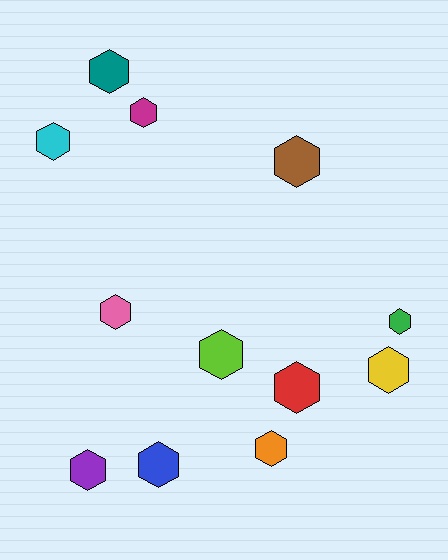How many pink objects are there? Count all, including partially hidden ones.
There is 1 pink object.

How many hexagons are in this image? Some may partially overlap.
There are 12 hexagons.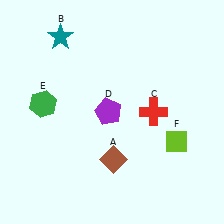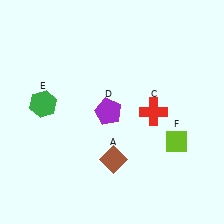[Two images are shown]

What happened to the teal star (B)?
The teal star (B) was removed in Image 2. It was in the top-left area of Image 1.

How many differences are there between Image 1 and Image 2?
There is 1 difference between the two images.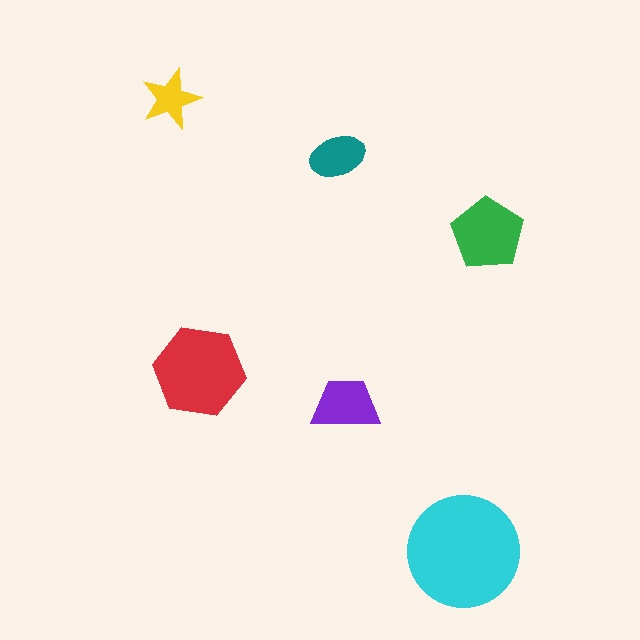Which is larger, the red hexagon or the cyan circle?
The cyan circle.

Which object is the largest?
The cyan circle.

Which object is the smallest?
The yellow star.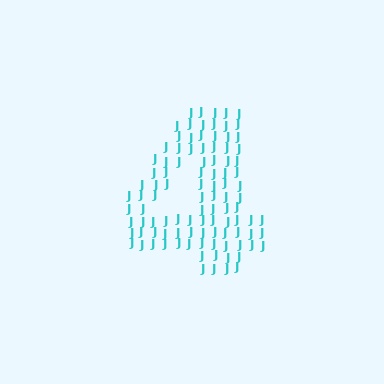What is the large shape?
The large shape is the digit 4.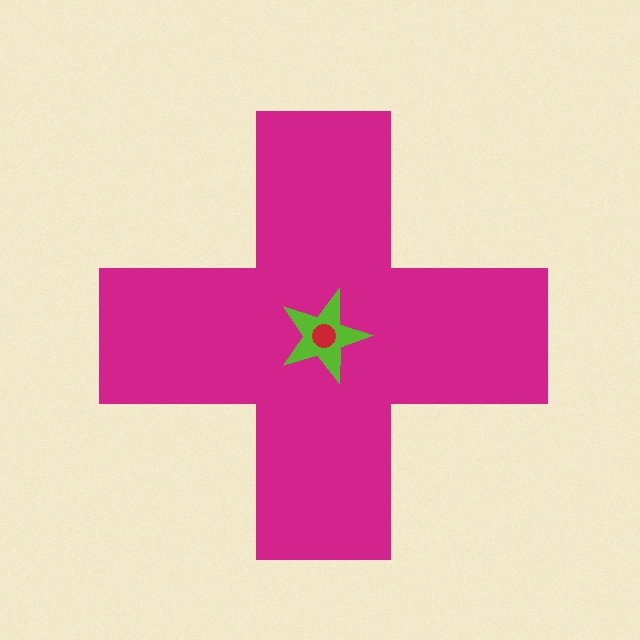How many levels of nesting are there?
3.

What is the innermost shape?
The red circle.